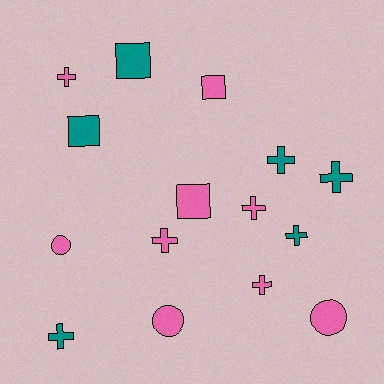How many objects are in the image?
There are 15 objects.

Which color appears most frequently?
Pink, with 9 objects.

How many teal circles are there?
There are no teal circles.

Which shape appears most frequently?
Cross, with 8 objects.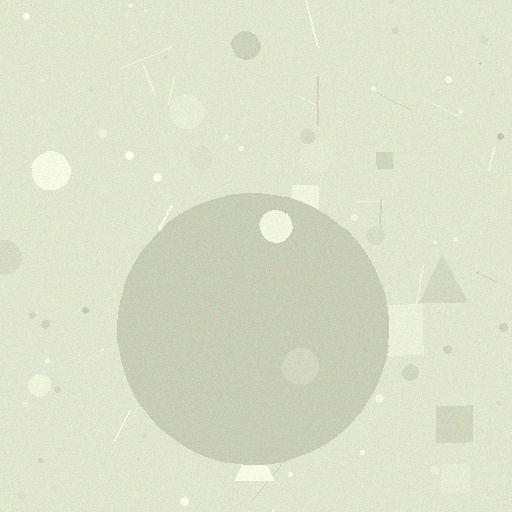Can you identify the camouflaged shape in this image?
The camouflaged shape is a circle.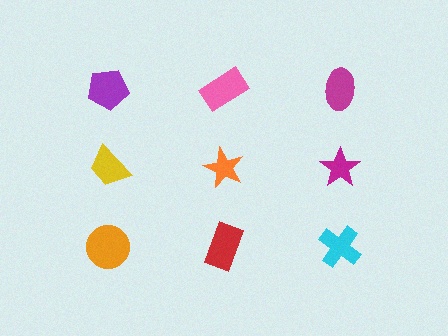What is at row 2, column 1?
A yellow trapezoid.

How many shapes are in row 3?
3 shapes.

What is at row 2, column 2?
An orange star.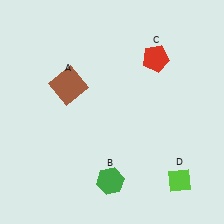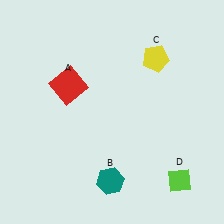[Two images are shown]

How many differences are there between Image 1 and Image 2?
There are 3 differences between the two images.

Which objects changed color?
A changed from brown to red. B changed from green to teal. C changed from red to yellow.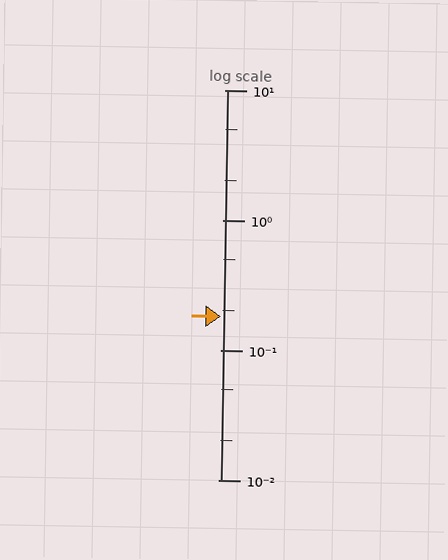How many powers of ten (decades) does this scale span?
The scale spans 3 decades, from 0.01 to 10.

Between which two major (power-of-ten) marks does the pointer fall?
The pointer is between 0.1 and 1.